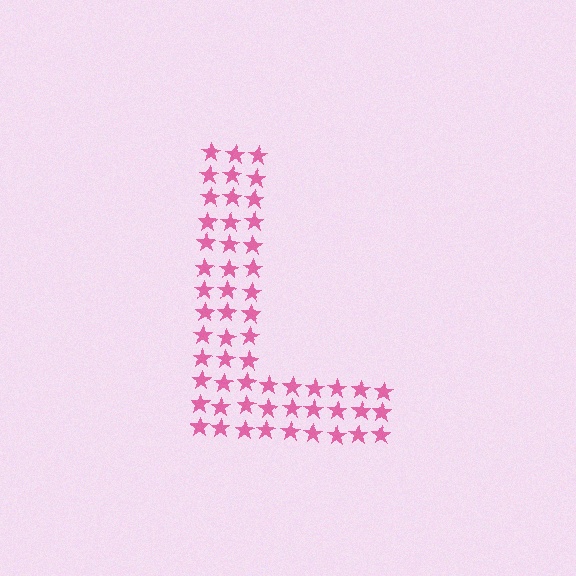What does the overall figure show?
The overall figure shows the letter L.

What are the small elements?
The small elements are stars.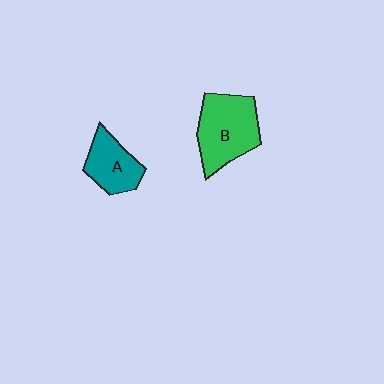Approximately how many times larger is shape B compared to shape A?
Approximately 1.6 times.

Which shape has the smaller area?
Shape A (teal).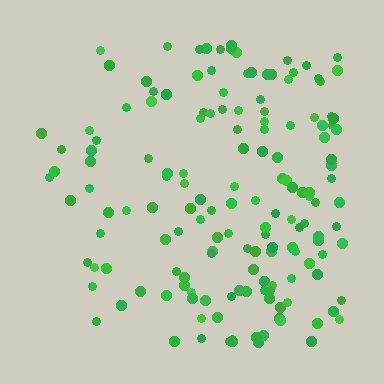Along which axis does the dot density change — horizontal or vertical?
Horizontal.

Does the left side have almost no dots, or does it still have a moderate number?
Still a moderate number, just noticeably fewer than the right.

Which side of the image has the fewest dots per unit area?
The left.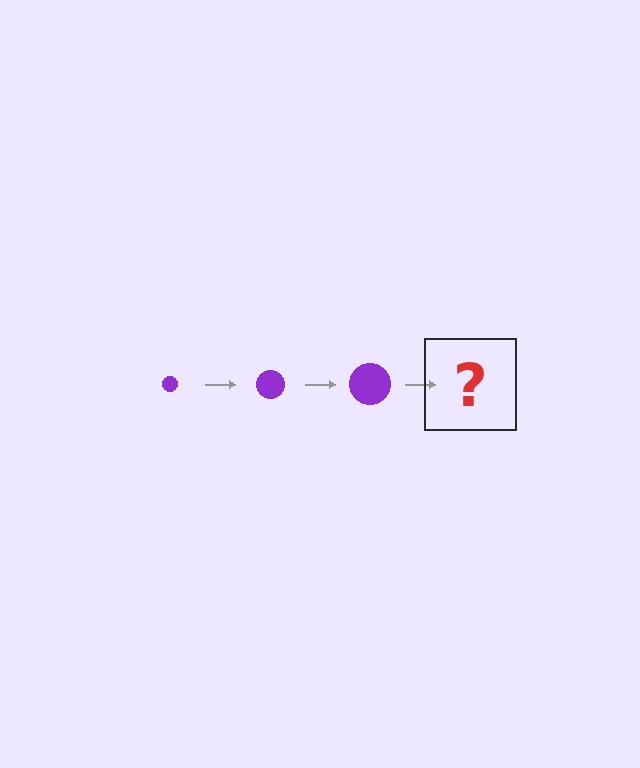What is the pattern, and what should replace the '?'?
The pattern is that the circle gets progressively larger each step. The '?' should be a purple circle, larger than the previous one.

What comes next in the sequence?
The next element should be a purple circle, larger than the previous one.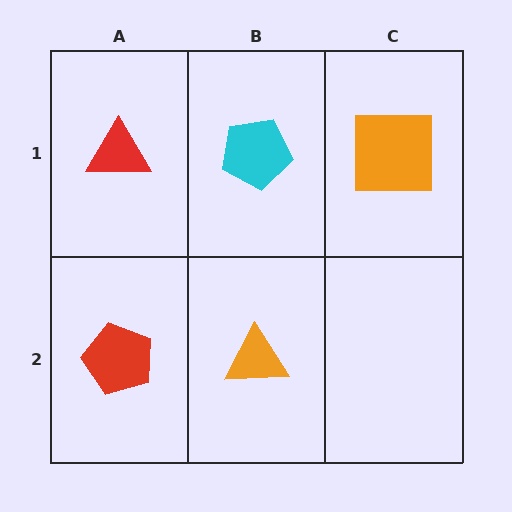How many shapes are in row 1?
3 shapes.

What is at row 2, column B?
An orange triangle.